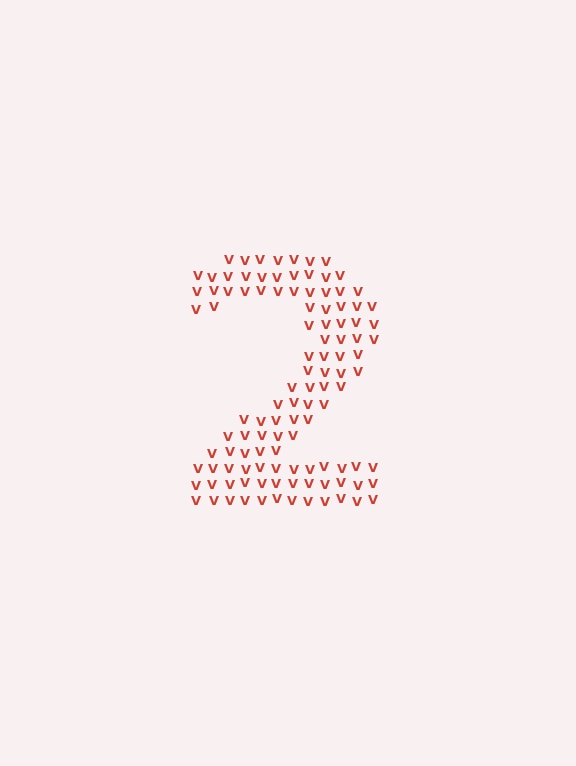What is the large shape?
The large shape is the digit 2.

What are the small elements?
The small elements are letter V's.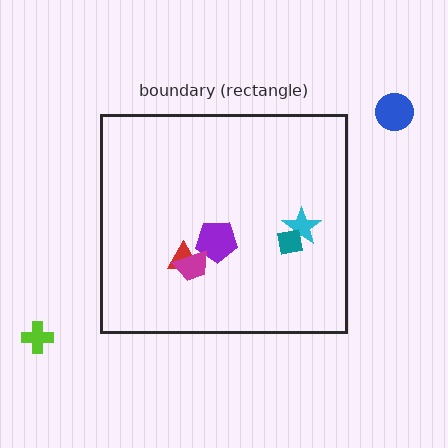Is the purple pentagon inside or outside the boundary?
Inside.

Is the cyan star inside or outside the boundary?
Inside.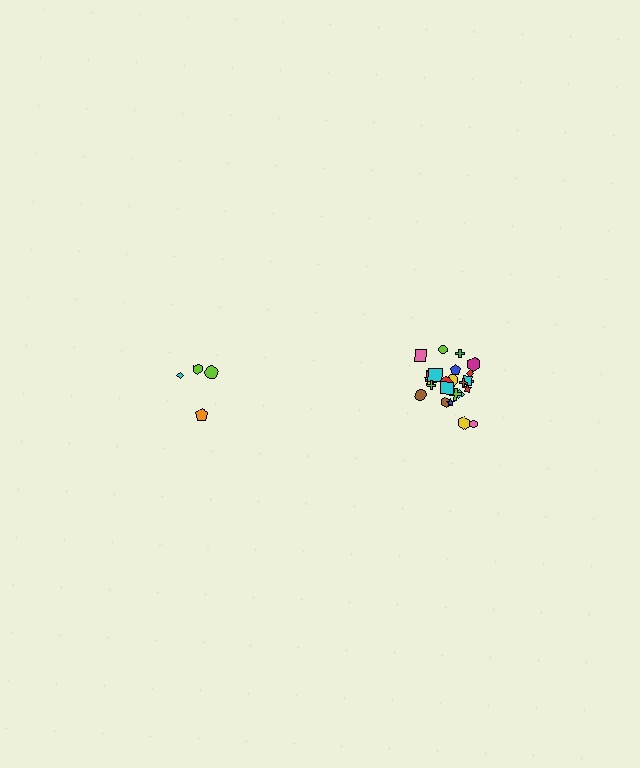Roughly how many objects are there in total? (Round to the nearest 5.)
Roughly 30 objects in total.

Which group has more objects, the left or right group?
The right group.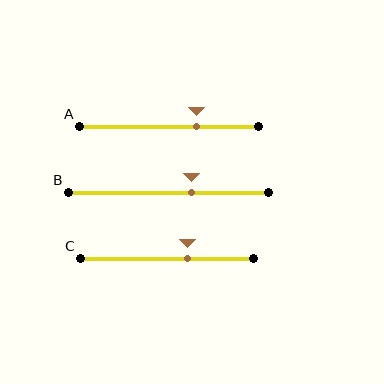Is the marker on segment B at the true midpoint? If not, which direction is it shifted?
No, the marker on segment B is shifted to the right by about 12% of the segment length.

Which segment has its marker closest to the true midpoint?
Segment B has its marker closest to the true midpoint.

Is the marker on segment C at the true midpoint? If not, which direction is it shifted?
No, the marker on segment C is shifted to the right by about 12% of the segment length.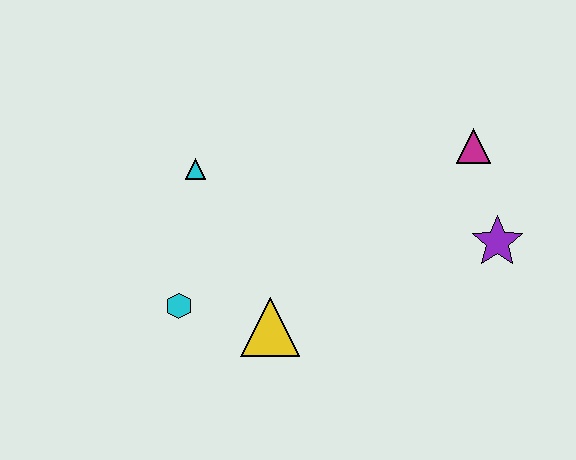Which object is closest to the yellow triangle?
The cyan hexagon is closest to the yellow triangle.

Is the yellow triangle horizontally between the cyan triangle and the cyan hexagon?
No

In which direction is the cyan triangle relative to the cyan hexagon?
The cyan triangle is above the cyan hexagon.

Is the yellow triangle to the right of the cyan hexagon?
Yes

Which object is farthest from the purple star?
The cyan hexagon is farthest from the purple star.